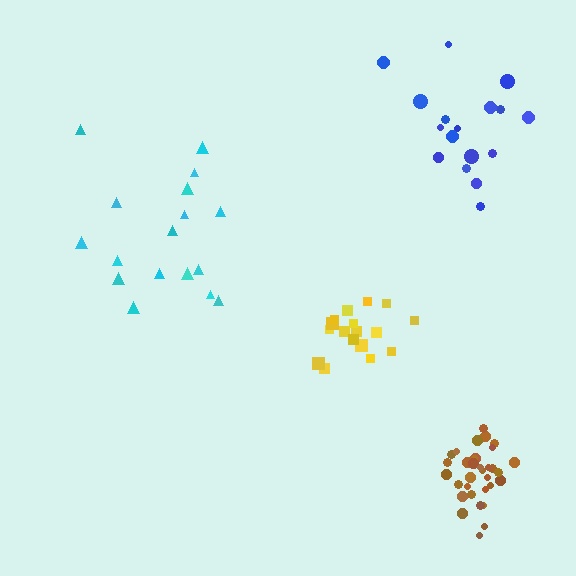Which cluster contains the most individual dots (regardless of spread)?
Brown (34).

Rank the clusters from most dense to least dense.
brown, yellow, blue, cyan.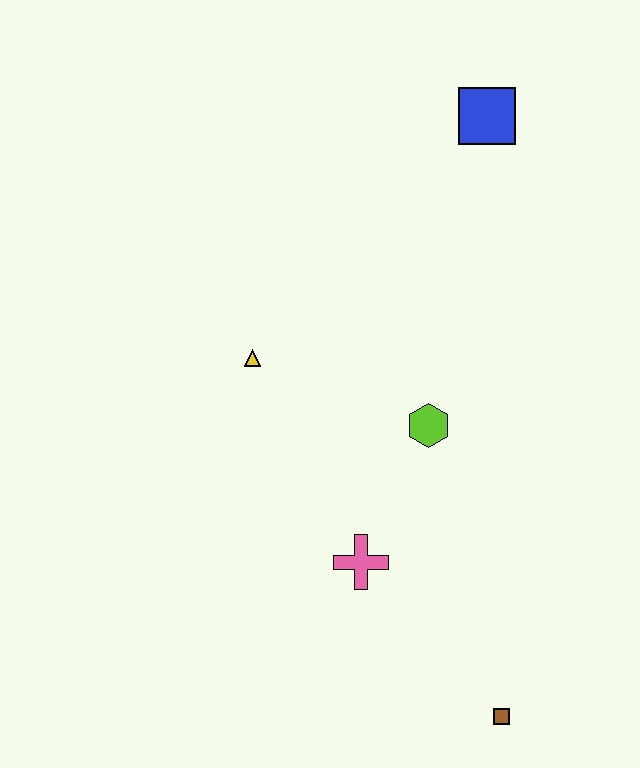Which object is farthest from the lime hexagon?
The blue square is farthest from the lime hexagon.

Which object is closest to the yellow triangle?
The lime hexagon is closest to the yellow triangle.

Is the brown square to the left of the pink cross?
No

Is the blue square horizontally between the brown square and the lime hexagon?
Yes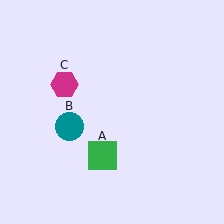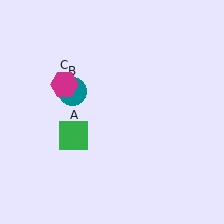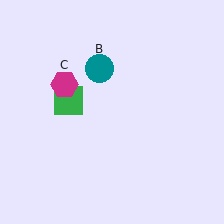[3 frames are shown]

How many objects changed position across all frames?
2 objects changed position: green square (object A), teal circle (object B).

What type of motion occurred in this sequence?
The green square (object A), teal circle (object B) rotated clockwise around the center of the scene.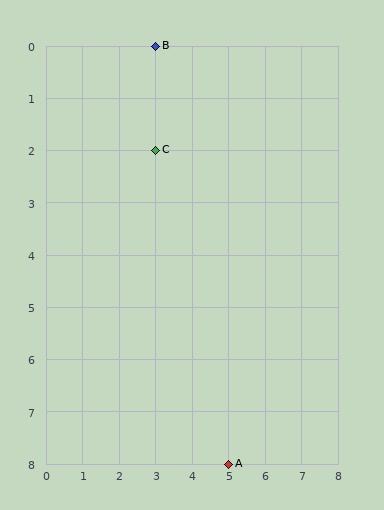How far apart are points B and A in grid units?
Points B and A are 2 columns and 8 rows apart (about 8.2 grid units diagonally).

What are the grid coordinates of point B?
Point B is at grid coordinates (3, 0).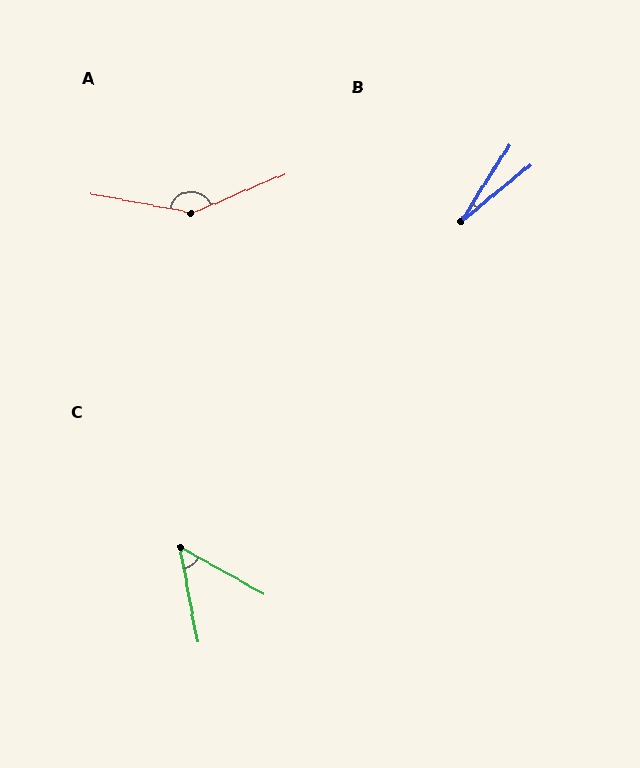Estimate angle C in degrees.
Approximately 51 degrees.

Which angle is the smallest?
B, at approximately 18 degrees.